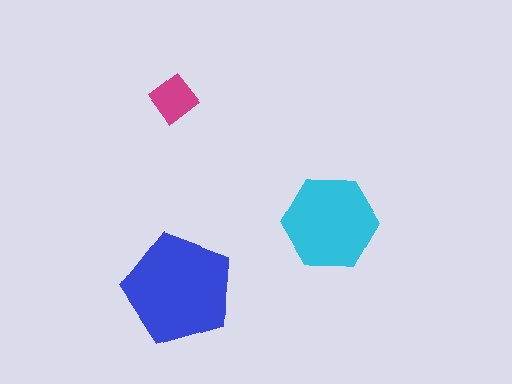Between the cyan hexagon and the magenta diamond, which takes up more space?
The cyan hexagon.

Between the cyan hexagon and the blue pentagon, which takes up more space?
The blue pentagon.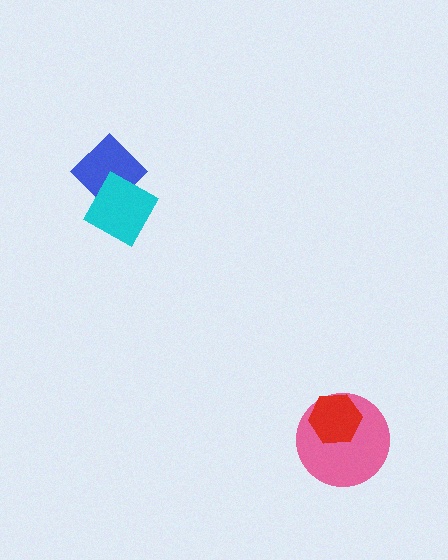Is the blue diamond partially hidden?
Yes, it is partially covered by another shape.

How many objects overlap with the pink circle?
1 object overlaps with the pink circle.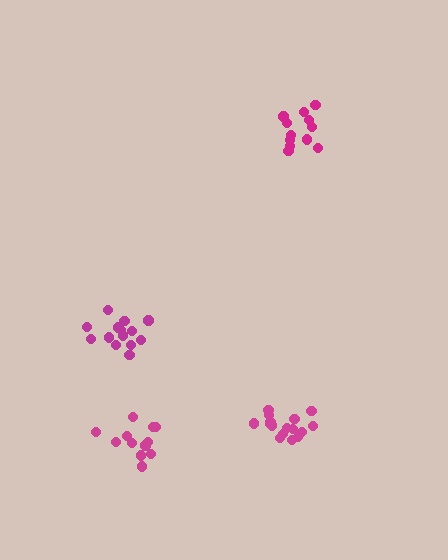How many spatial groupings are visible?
There are 4 spatial groupings.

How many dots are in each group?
Group 1: 12 dots, Group 2: 14 dots, Group 3: 12 dots, Group 4: 16 dots (54 total).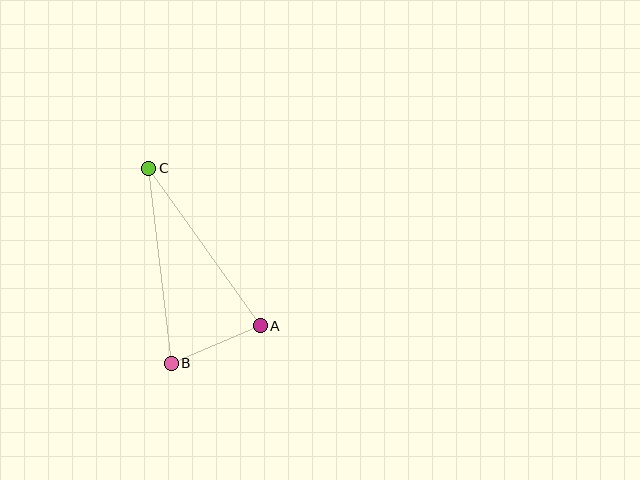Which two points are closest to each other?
Points A and B are closest to each other.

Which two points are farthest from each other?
Points B and C are farthest from each other.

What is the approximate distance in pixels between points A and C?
The distance between A and C is approximately 193 pixels.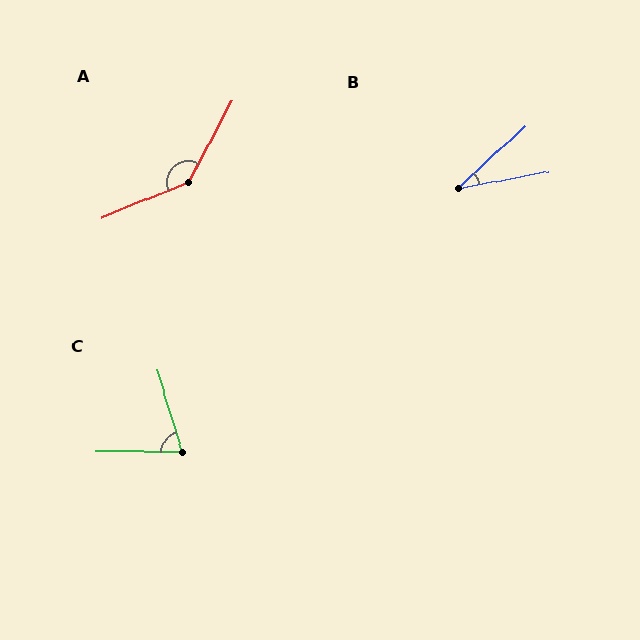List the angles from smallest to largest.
B (32°), C (73°), A (140°).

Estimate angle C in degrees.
Approximately 73 degrees.